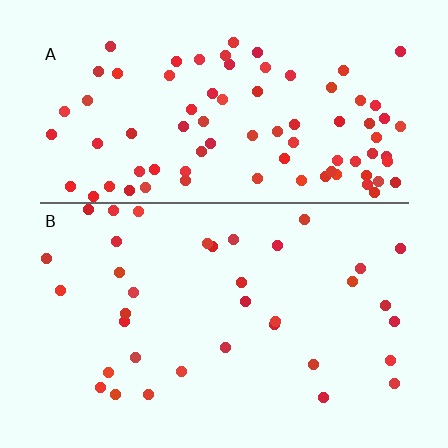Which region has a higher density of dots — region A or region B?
A (the top).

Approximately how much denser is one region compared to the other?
Approximately 2.3× — region A over region B.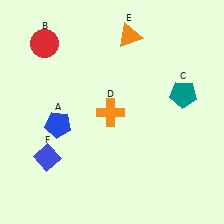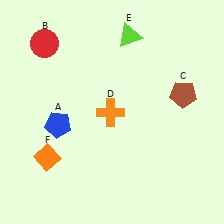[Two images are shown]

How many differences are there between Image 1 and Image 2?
There are 3 differences between the two images.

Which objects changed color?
C changed from teal to brown. E changed from orange to lime. F changed from blue to orange.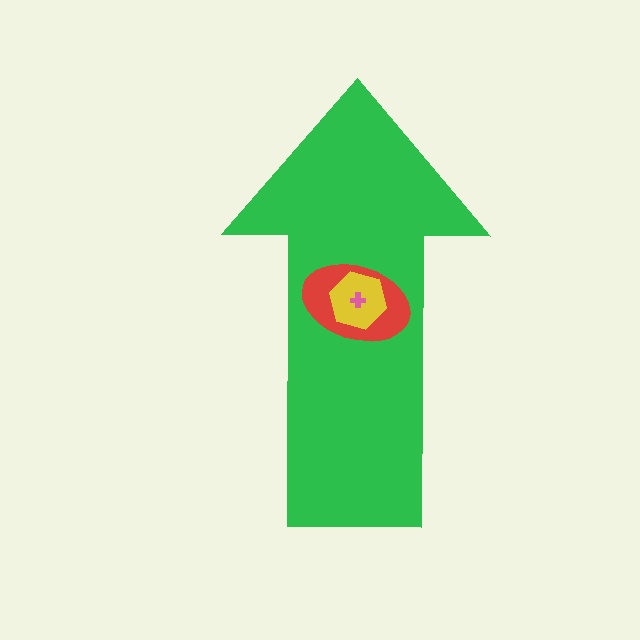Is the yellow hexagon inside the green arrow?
Yes.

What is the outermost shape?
The green arrow.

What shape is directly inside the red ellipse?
The yellow hexagon.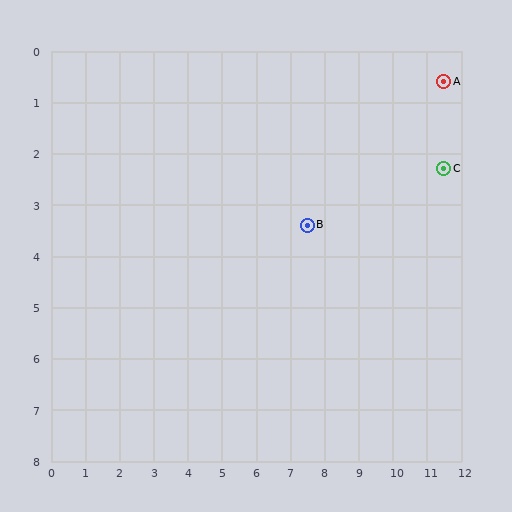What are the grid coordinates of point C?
Point C is at approximately (11.5, 2.3).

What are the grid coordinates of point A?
Point A is at approximately (11.5, 0.6).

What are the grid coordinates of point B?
Point B is at approximately (7.5, 3.4).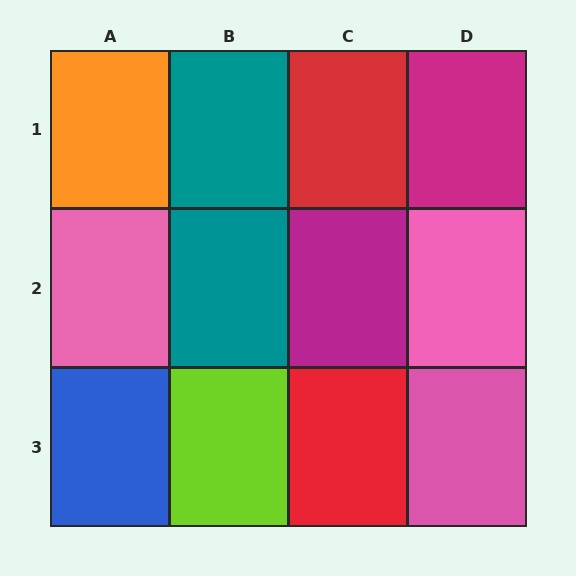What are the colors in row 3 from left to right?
Blue, lime, red, pink.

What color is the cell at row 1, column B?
Teal.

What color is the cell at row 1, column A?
Orange.